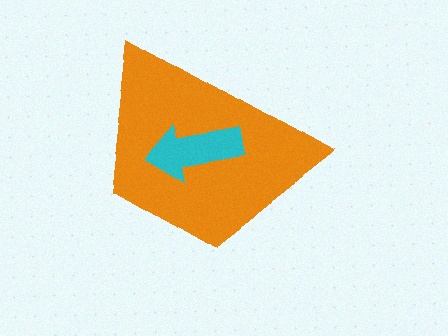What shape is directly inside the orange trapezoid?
The cyan arrow.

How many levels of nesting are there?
2.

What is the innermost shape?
The cyan arrow.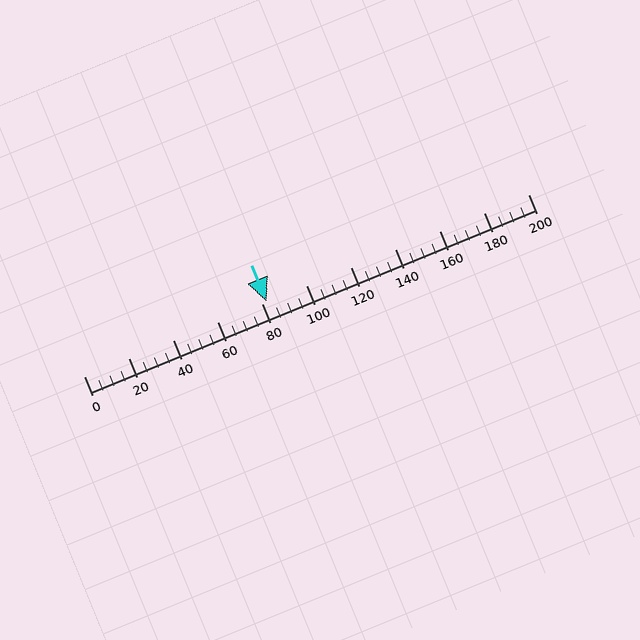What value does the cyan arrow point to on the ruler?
The cyan arrow points to approximately 82.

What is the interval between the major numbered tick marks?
The major tick marks are spaced 20 units apart.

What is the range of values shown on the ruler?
The ruler shows values from 0 to 200.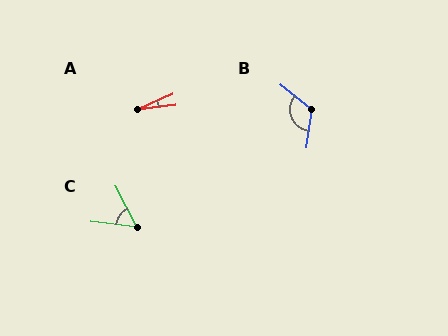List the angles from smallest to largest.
A (17°), C (55°), B (121°).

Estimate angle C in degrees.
Approximately 55 degrees.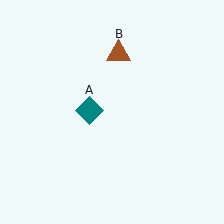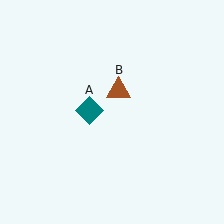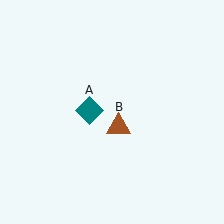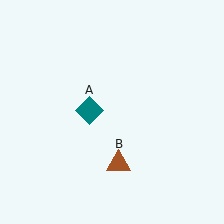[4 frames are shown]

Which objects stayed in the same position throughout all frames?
Teal diamond (object A) remained stationary.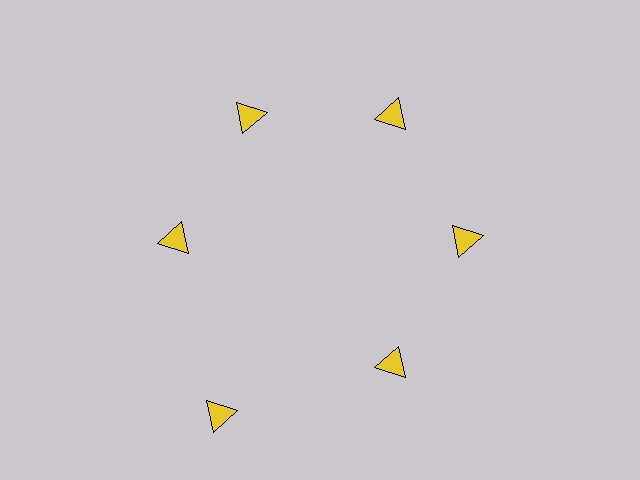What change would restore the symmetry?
The symmetry would be restored by moving it inward, back onto the ring so that all 6 triangles sit at equal angles and equal distance from the center.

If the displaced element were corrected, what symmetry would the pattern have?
It would have 6-fold rotational symmetry — the pattern would map onto itself every 60 degrees.